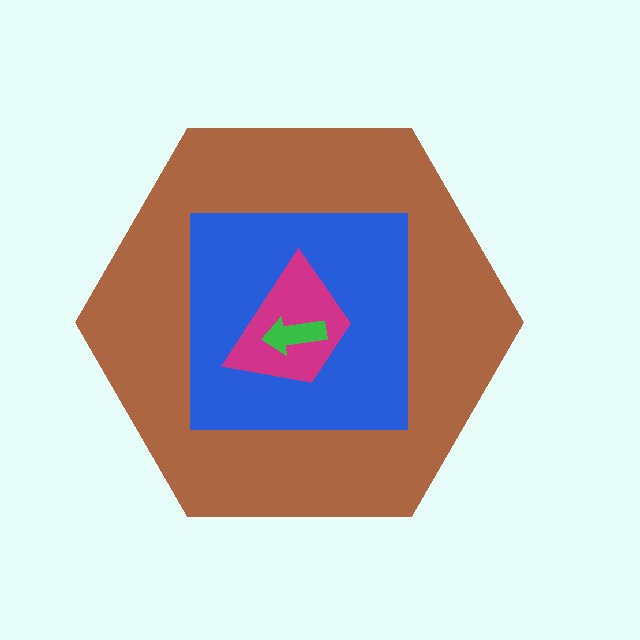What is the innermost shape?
The green arrow.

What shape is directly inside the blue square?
The magenta trapezoid.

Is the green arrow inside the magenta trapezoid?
Yes.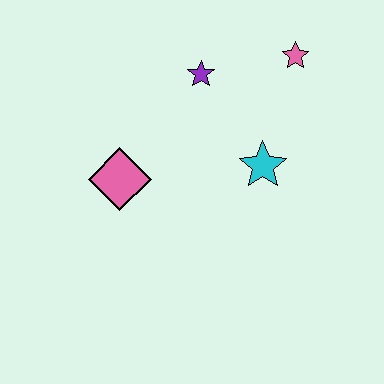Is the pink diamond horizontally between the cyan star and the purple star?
No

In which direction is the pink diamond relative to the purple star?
The pink diamond is below the purple star.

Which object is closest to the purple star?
The pink star is closest to the purple star.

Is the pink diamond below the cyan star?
Yes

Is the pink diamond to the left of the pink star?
Yes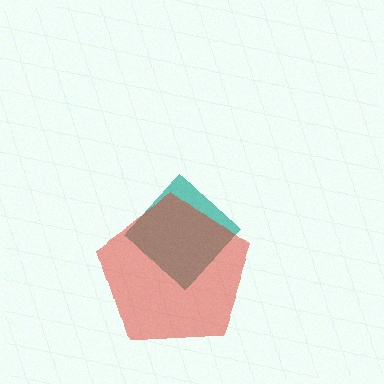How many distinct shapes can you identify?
There are 2 distinct shapes: a teal diamond, a red pentagon.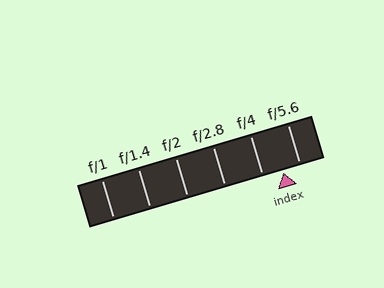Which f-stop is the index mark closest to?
The index mark is closest to f/5.6.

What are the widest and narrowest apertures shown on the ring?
The widest aperture shown is f/1 and the narrowest is f/5.6.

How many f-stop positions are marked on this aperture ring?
There are 6 f-stop positions marked.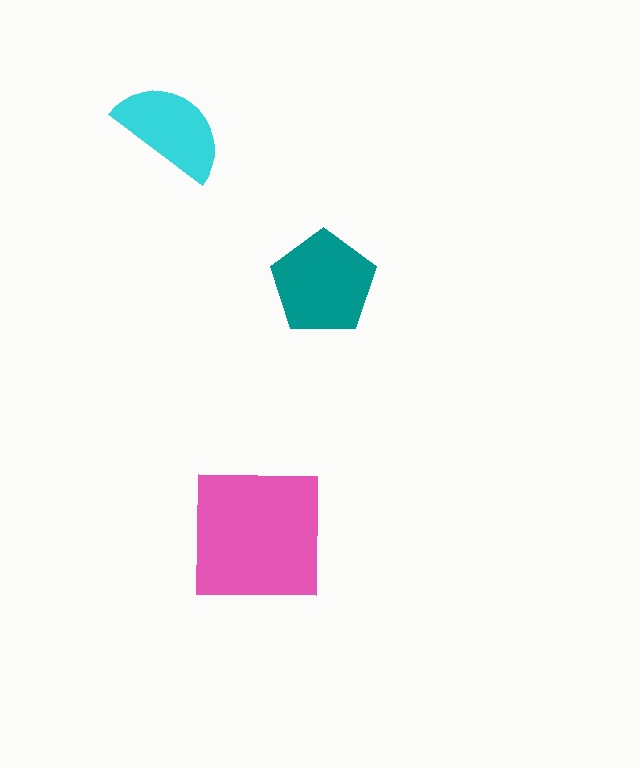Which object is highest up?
The cyan semicircle is topmost.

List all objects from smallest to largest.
The cyan semicircle, the teal pentagon, the pink square.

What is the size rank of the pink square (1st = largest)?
1st.